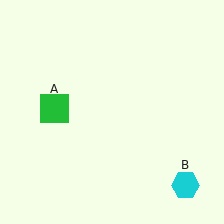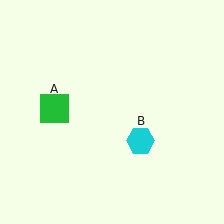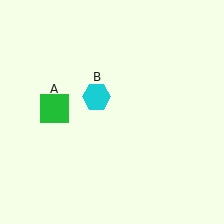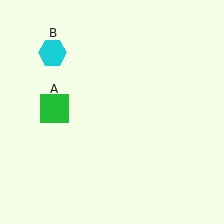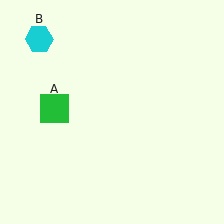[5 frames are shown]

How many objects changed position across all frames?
1 object changed position: cyan hexagon (object B).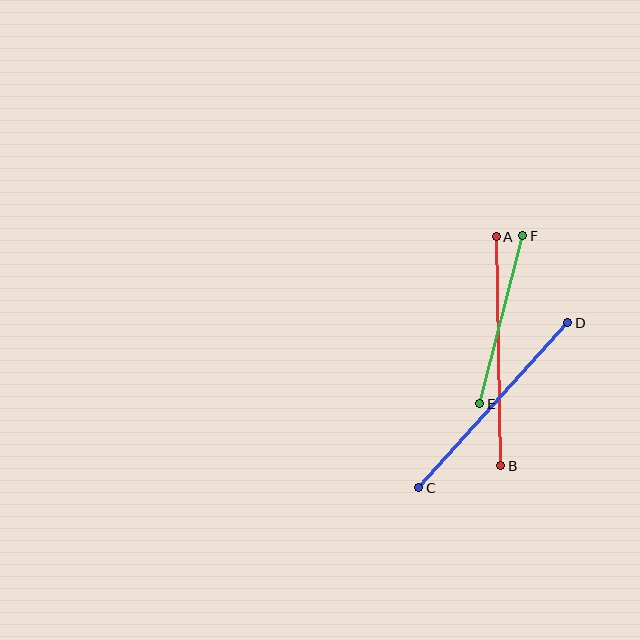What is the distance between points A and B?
The distance is approximately 229 pixels.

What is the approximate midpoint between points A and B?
The midpoint is at approximately (499, 351) pixels.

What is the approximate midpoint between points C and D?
The midpoint is at approximately (493, 405) pixels.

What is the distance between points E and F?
The distance is approximately 174 pixels.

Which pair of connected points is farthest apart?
Points A and B are farthest apart.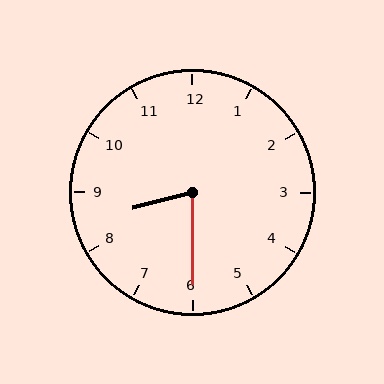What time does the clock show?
8:30.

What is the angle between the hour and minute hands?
Approximately 75 degrees.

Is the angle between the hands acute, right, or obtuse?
It is acute.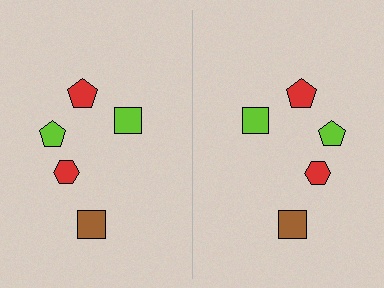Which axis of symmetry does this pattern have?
The pattern has a vertical axis of symmetry running through the center of the image.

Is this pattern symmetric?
Yes, this pattern has bilateral (reflection) symmetry.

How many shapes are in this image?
There are 10 shapes in this image.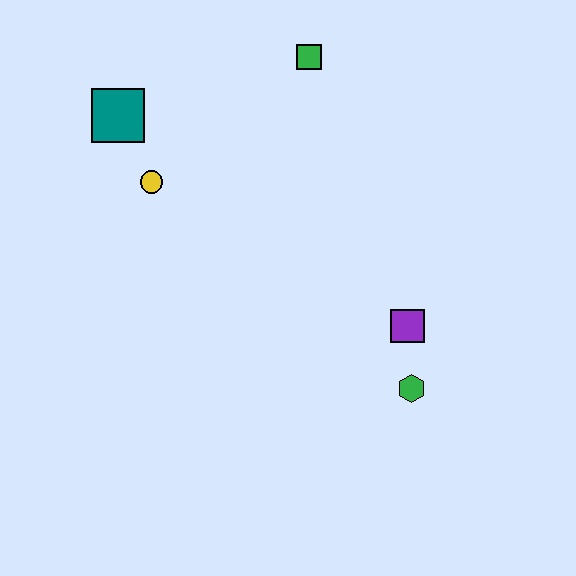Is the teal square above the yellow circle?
Yes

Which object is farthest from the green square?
The green hexagon is farthest from the green square.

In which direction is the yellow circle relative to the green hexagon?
The yellow circle is to the left of the green hexagon.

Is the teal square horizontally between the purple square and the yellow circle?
No